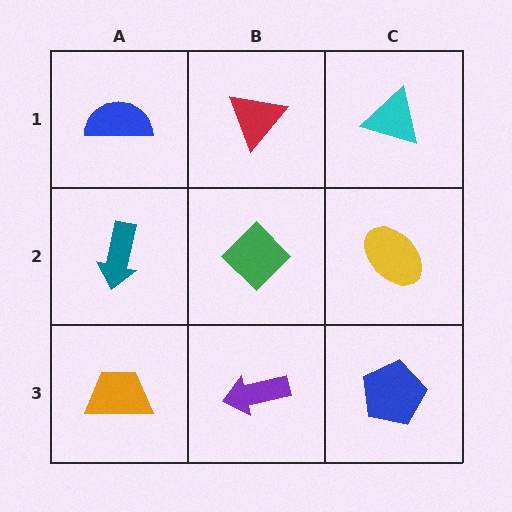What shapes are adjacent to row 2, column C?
A cyan triangle (row 1, column C), a blue pentagon (row 3, column C), a green diamond (row 2, column B).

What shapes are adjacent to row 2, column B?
A red triangle (row 1, column B), a purple arrow (row 3, column B), a teal arrow (row 2, column A), a yellow ellipse (row 2, column C).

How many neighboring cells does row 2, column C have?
3.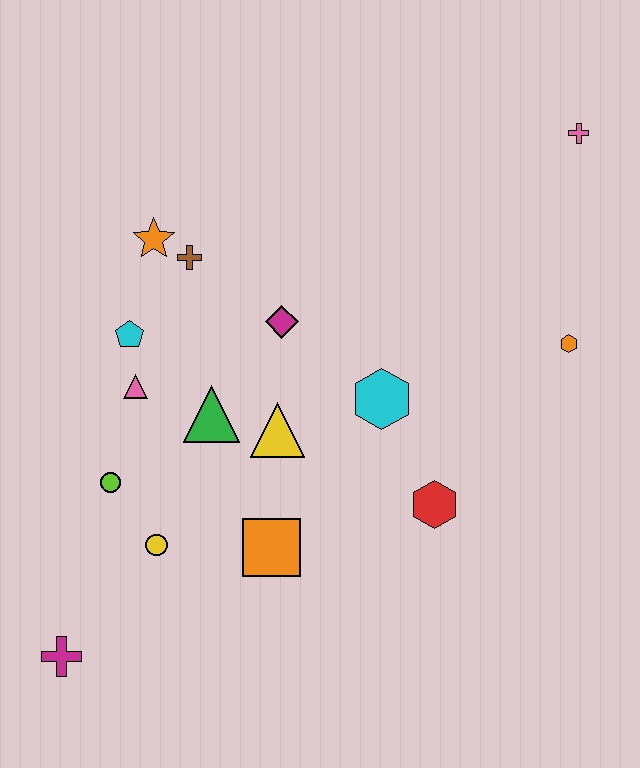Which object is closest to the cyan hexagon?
The yellow triangle is closest to the cyan hexagon.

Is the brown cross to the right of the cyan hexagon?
No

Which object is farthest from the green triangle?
The pink cross is farthest from the green triangle.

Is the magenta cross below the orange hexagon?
Yes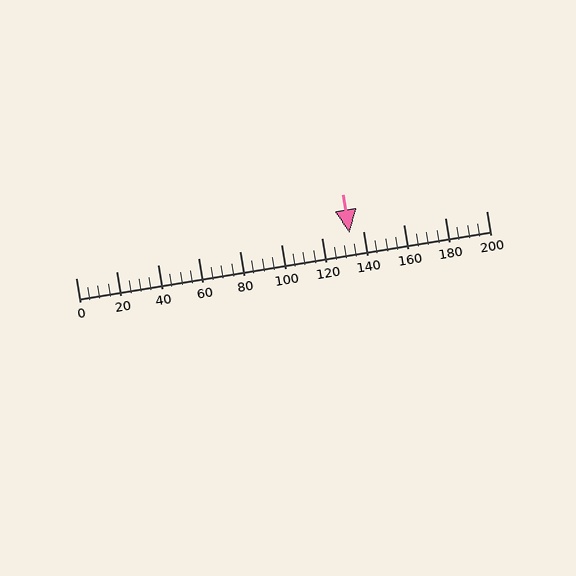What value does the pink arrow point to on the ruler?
The pink arrow points to approximately 133.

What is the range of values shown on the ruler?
The ruler shows values from 0 to 200.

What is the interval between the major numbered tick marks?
The major tick marks are spaced 20 units apart.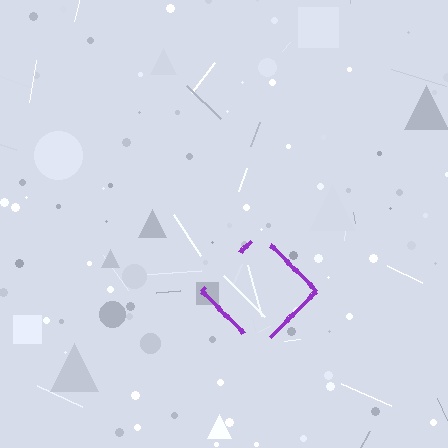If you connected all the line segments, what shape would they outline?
They would outline a diamond.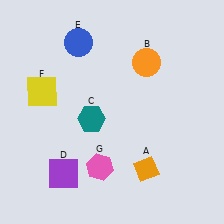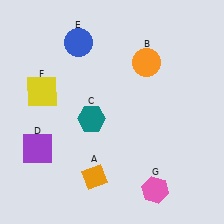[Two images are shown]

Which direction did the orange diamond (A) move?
The orange diamond (A) moved left.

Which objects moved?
The objects that moved are: the orange diamond (A), the purple square (D), the pink hexagon (G).